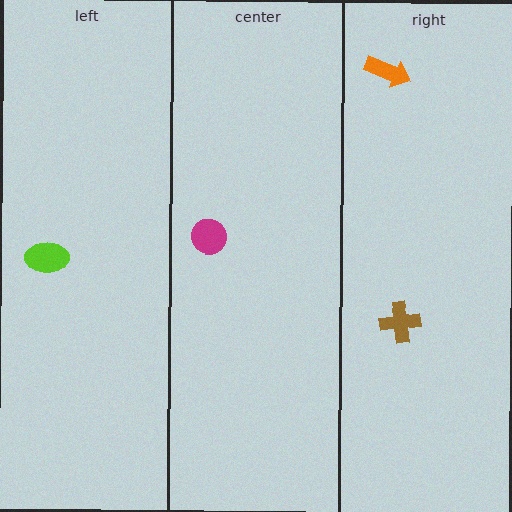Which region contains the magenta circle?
The center region.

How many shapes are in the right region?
2.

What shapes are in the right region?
The brown cross, the orange arrow.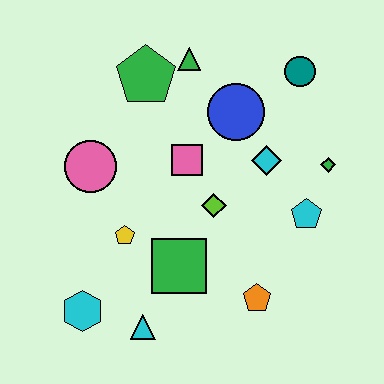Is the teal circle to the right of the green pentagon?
Yes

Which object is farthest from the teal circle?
The cyan hexagon is farthest from the teal circle.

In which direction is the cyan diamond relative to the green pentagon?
The cyan diamond is to the right of the green pentagon.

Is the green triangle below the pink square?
No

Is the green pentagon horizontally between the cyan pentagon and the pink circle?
Yes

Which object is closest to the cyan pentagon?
The green diamond is closest to the cyan pentagon.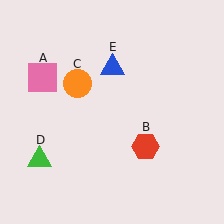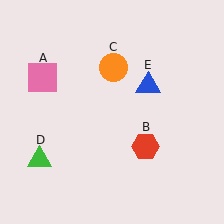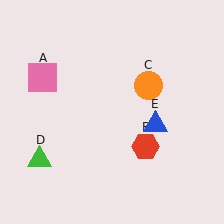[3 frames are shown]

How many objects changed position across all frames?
2 objects changed position: orange circle (object C), blue triangle (object E).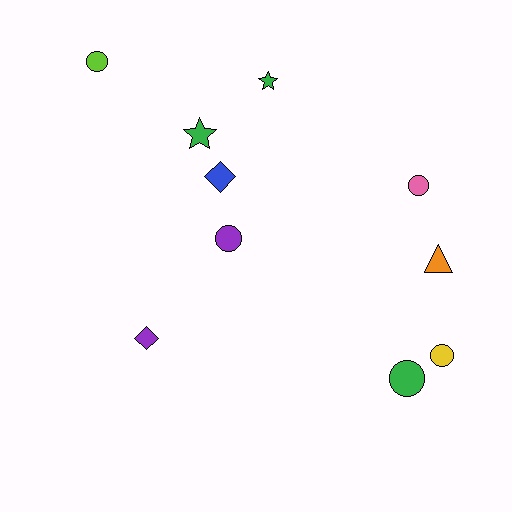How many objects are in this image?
There are 10 objects.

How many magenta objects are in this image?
There are no magenta objects.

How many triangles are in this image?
There is 1 triangle.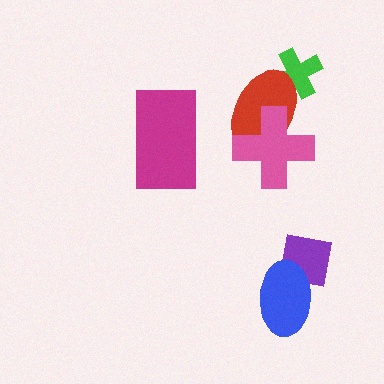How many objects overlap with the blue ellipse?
1 object overlaps with the blue ellipse.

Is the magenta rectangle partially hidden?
No, no other shape covers it.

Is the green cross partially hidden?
Yes, it is partially covered by another shape.